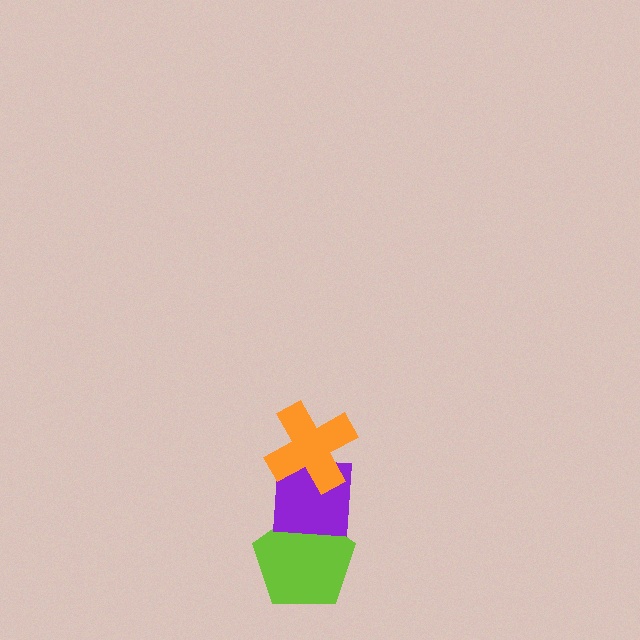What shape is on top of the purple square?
The orange cross is on top of the purple square.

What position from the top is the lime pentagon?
The lime pentagon is 3rd from the top.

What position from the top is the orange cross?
The orange cross is 1st from the top.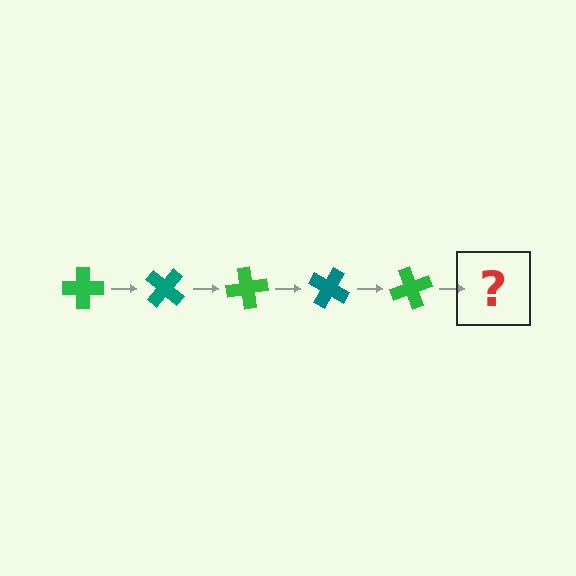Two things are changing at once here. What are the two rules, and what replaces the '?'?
The two rules are that it rotates 40 degrees each step and the color cycles through green and teal. The '?' should be a teal cross, rotated 200 degrees from the start.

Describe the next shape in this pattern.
It should be a teal cross, rotated 200 degrees from the start.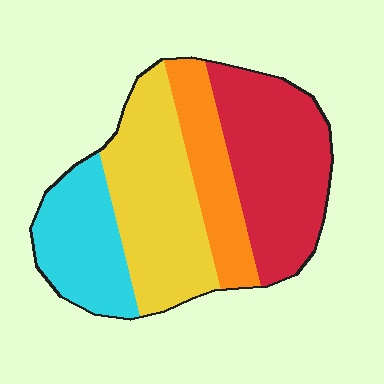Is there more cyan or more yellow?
Yellow.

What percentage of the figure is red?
Red covers 32% of the figure.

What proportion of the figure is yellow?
Yellow covers 31% of the figure.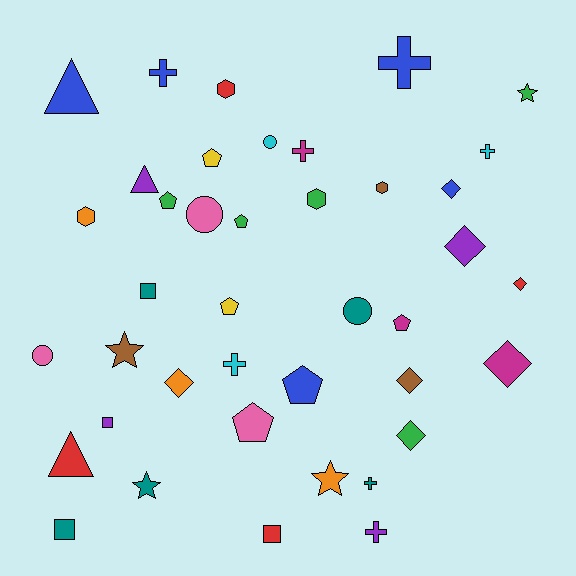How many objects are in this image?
There are 40 objects.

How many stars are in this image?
There are 4 stars.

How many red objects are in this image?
There are 4 red objects.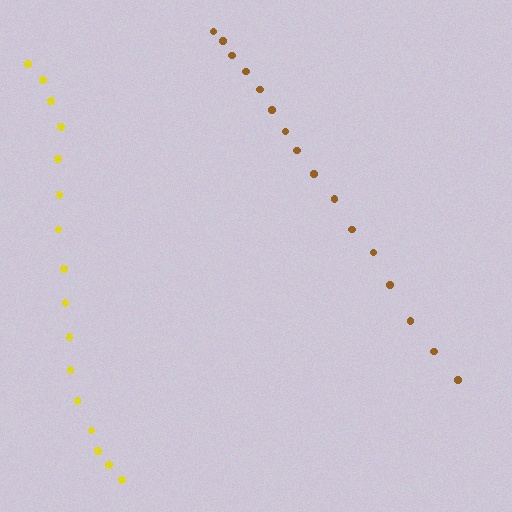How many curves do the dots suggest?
There are 2 distinct paths.